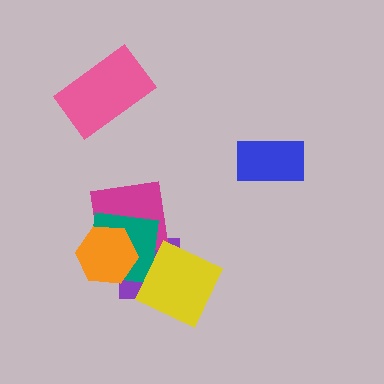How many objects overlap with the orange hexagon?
3 objects overlap with the orange hexagon.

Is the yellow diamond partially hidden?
No, no other shape covers it.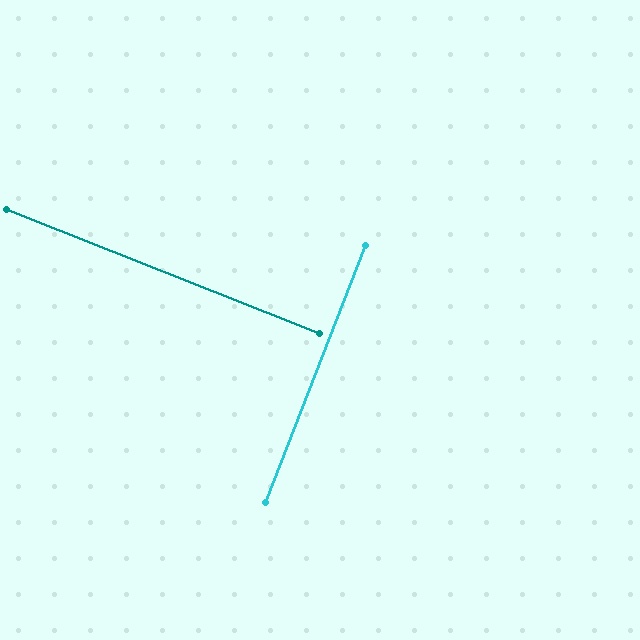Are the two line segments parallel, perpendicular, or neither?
Perpendicular — they meet at approximately 90°.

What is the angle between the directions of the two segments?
Approximately 90 degrees.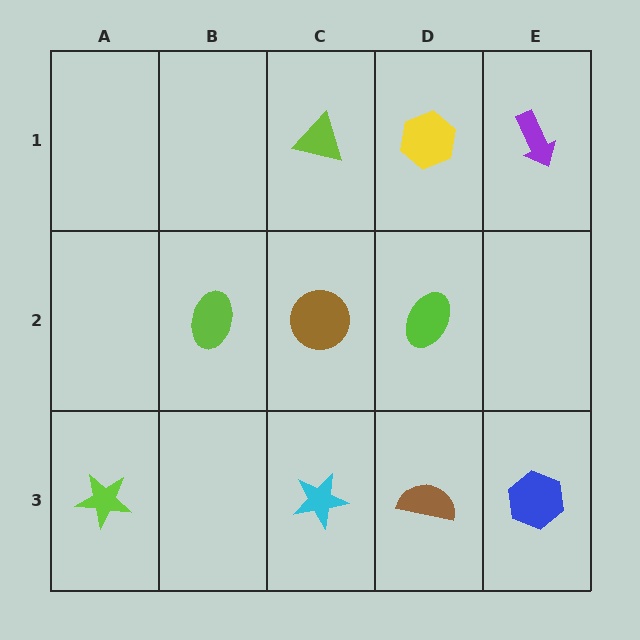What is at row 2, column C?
A brown circle.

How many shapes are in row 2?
3 shapes.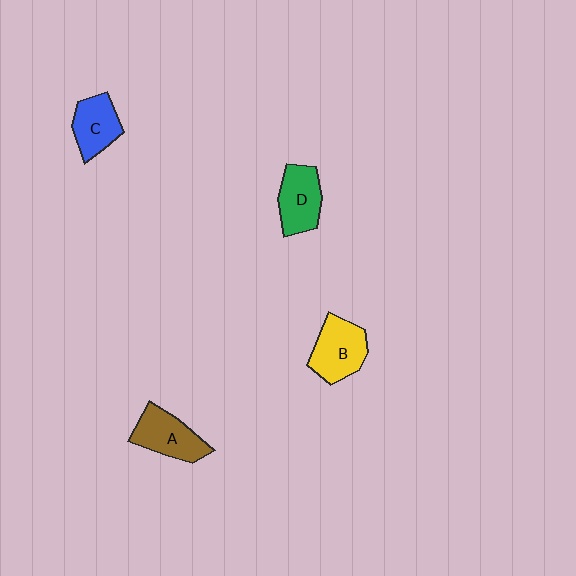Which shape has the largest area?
Shape B (yellow).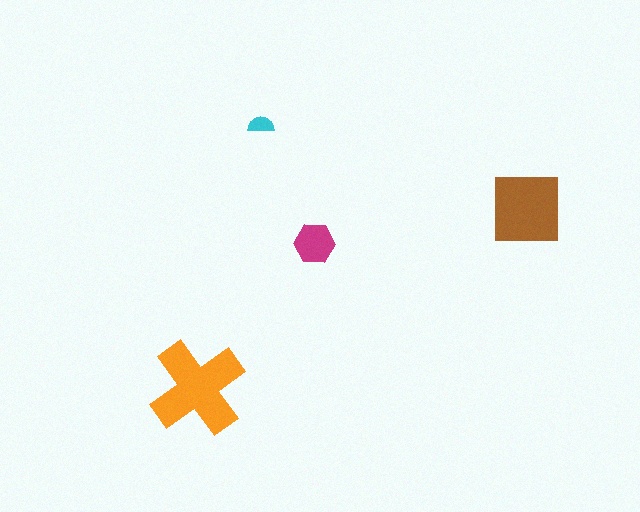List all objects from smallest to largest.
The cyan semicircle, the magenta hexagon, the brown square, the orange cross.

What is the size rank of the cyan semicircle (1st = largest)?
4th.